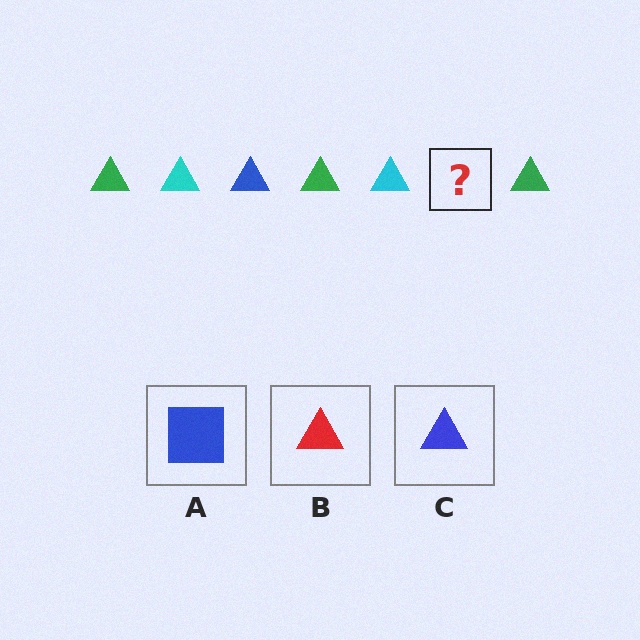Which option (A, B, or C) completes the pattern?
C.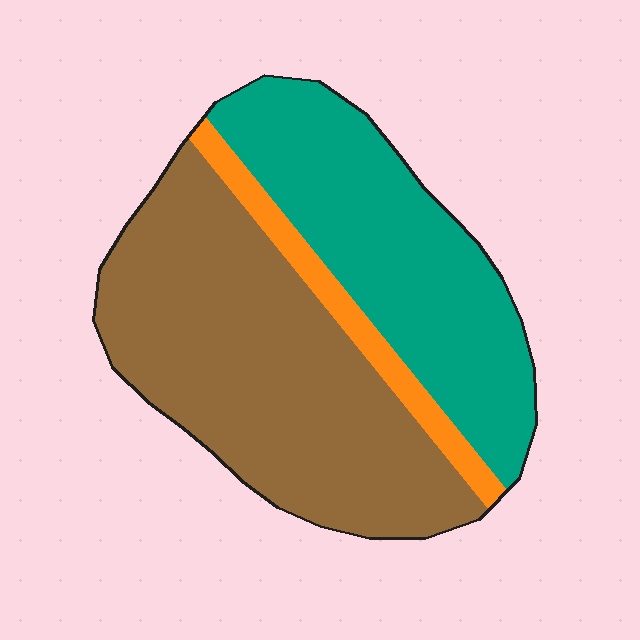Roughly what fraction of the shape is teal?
Teal takes up about three eighths (3/8) of the shape.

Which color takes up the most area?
Brown, at roughly 55%.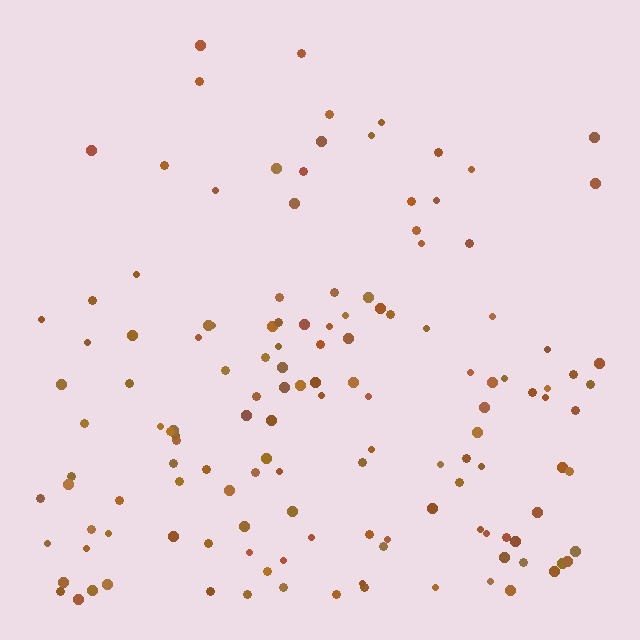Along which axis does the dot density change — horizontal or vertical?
Vertical.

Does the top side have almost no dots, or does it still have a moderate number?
Still a moderate number, just noticeably fewer than the bottom.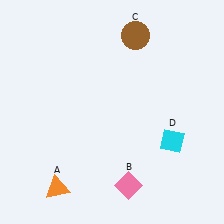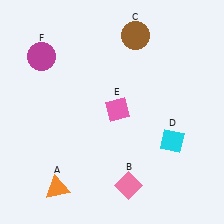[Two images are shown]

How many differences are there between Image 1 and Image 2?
There are 2 differences between the two images.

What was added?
A pink diamond (E), a magenta circle (F) were added in Image 2.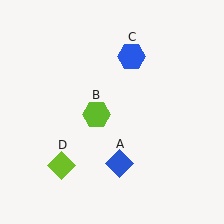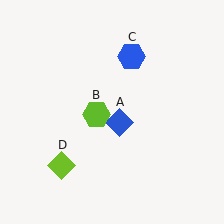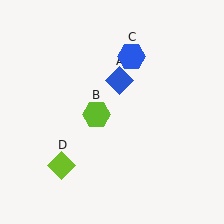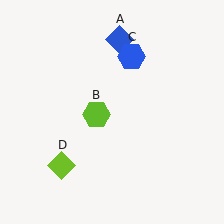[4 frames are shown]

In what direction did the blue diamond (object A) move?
The blue diamond (object A) moved up.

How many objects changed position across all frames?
1 object changed position: blue diamond (object A).